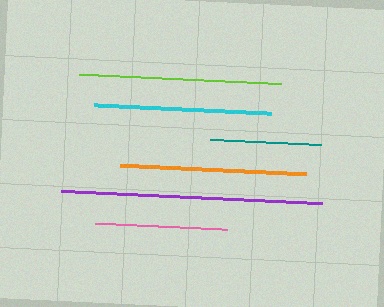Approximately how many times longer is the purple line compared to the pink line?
The purple line is approximately 2.0 times the length of the pink line.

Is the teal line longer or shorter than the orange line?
The orange line is longer than the teal line.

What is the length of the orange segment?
The orange segment is approximately 186 pixels long.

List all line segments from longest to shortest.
From longest to shortest: purple, lime, orange, cyan, pink, teal.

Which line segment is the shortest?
The teal line is the shortest at approximately 112 pixels.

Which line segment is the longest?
The purple line is the longest at approximately 260 pixels.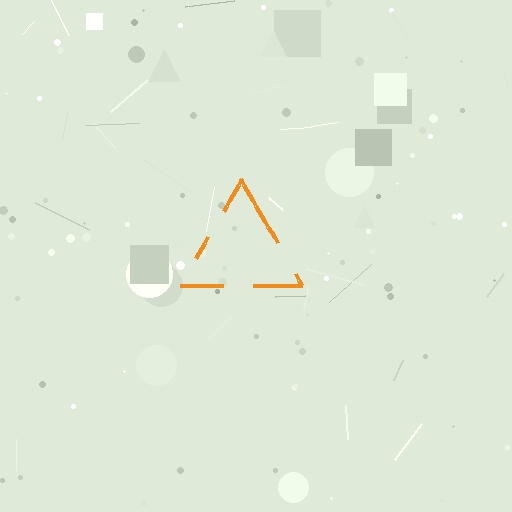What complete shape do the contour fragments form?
The contour fragments form a triangle.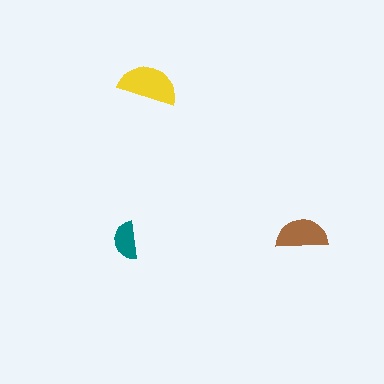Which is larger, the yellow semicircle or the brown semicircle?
The yellow one.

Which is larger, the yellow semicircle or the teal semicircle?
The yellow one.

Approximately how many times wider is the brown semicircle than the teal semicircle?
About 1.5 times wider.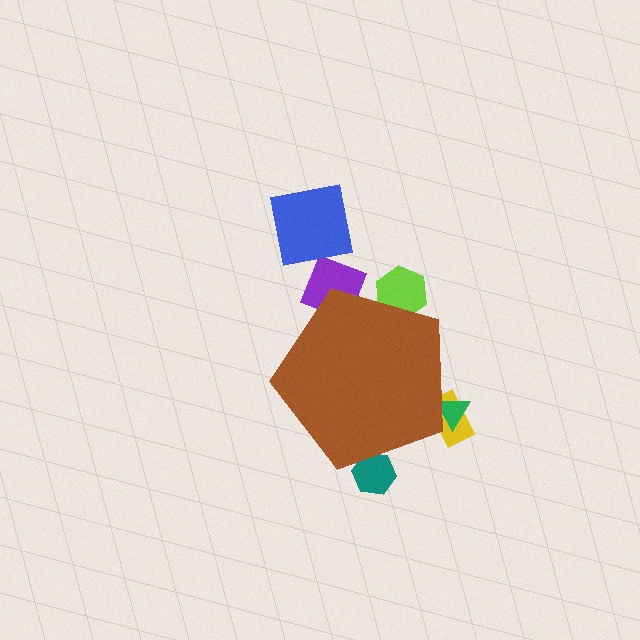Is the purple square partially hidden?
Yes, the purple square is partially hidden behind the brown pentagon.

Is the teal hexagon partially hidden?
Yes, the teal hexagon is partially hidden behind the brown pentagon.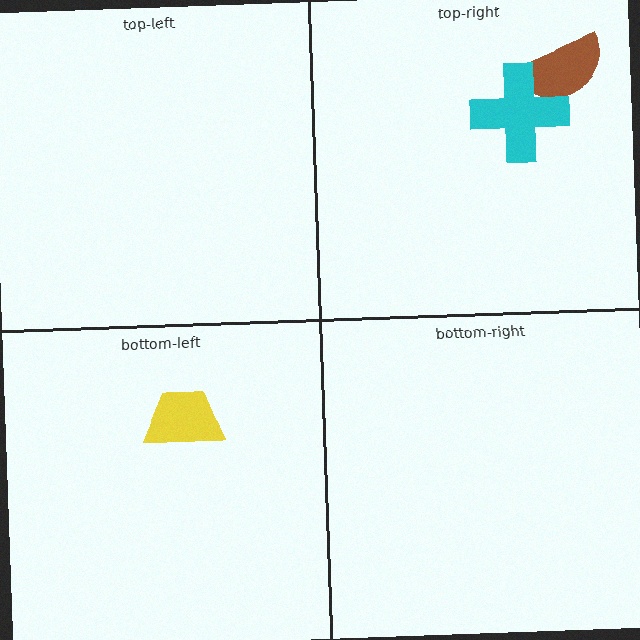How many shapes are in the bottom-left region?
1.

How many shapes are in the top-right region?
2.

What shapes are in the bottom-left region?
The yellow trapezoid.